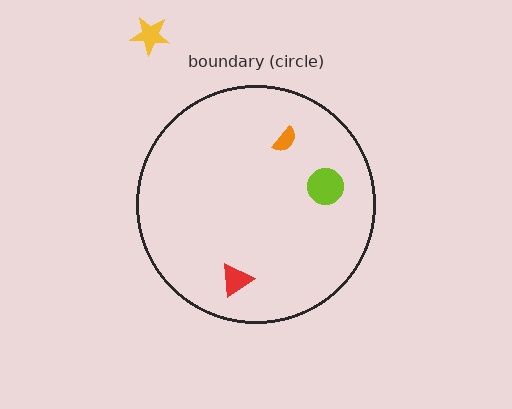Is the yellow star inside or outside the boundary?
Outside.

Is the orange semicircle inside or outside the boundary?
Inside.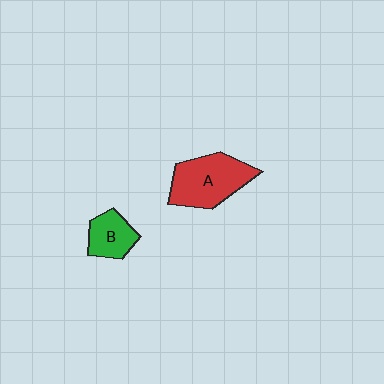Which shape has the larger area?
Shape A (red).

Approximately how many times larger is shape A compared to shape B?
Approximately 1.8 times.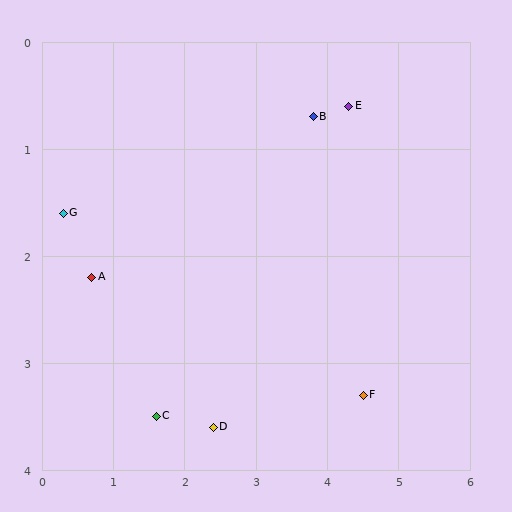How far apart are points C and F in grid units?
Points C and F are about 2.9 grid units apart.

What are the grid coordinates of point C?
Point C is at approximately (1.6, 3.5).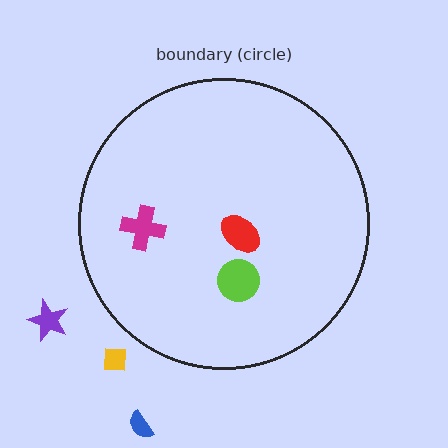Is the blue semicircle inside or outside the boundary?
Outside.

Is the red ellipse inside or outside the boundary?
Inside.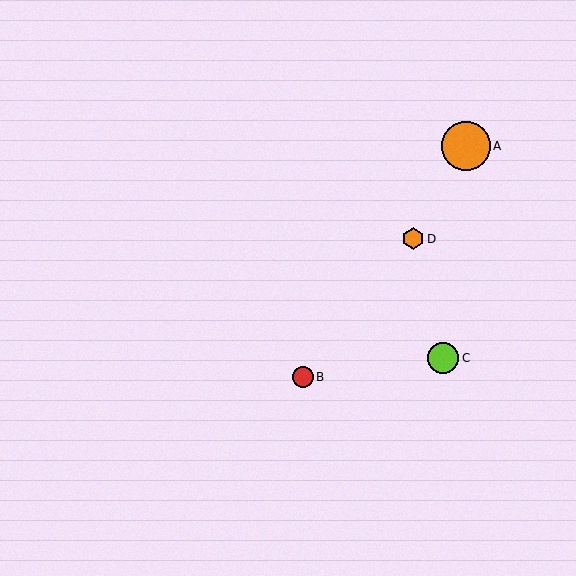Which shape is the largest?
The orange circle (labeled A) is the largest.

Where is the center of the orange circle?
The center of the orange circle is at (466, 146).